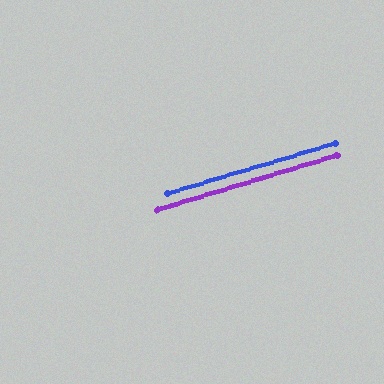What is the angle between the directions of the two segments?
Approximately 0 degrees.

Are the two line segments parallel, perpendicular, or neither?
Parallel — their directions differ by only 0.2°.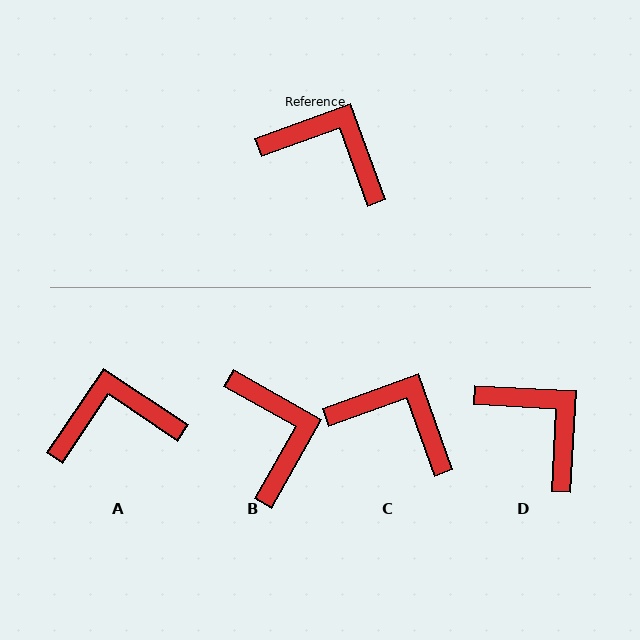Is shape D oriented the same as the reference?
No, it is off by about 23 degrees.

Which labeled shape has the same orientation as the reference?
C.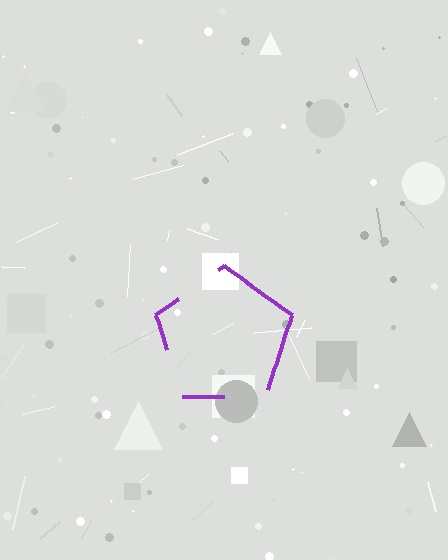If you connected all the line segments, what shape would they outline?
They would outline a pentagon.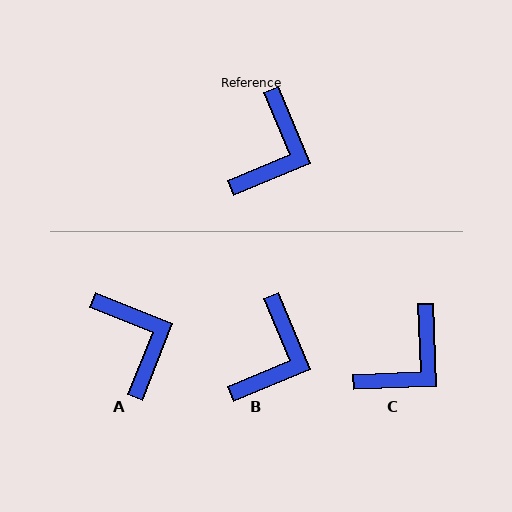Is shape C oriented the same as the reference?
No, it is off by about 20 degrees.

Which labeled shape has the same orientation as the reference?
B.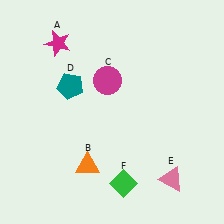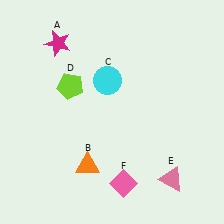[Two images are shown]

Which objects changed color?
C changed from magenta to cyan. D changed from teal to lime. F changed from green to pink.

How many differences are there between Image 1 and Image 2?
There are 3 differences between the two images.